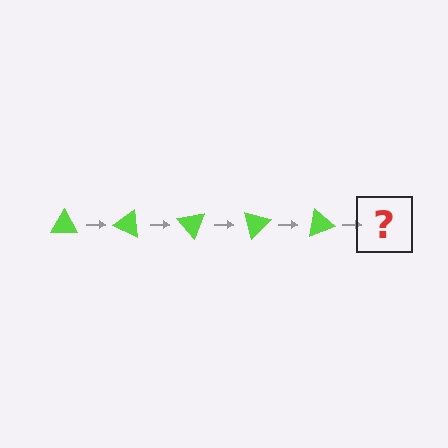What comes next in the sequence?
The next element should be a lime triangle rotated 125 degrees.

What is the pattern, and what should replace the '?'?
The pattern is that the triangle rotates 25 degrees each step. The '?' should be a lime triangle rotated 125 degrees.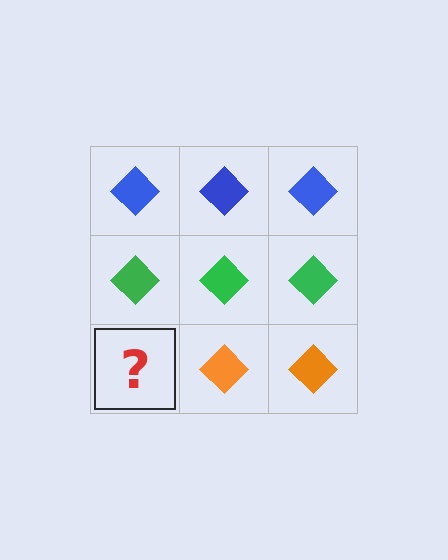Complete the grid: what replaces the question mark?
The question mark should be replaced with an orange diamond.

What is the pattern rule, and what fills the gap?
The rule is that each row has a consistent color. The gap should be filled with an orange diamond.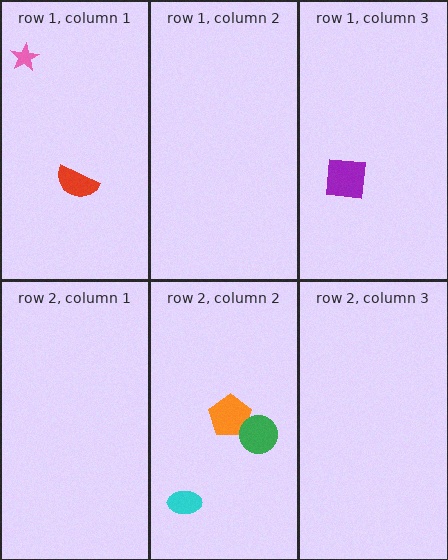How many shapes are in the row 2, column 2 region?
3.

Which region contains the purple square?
The row 1, column 3 region.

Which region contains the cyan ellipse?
The row 2, column 2 region.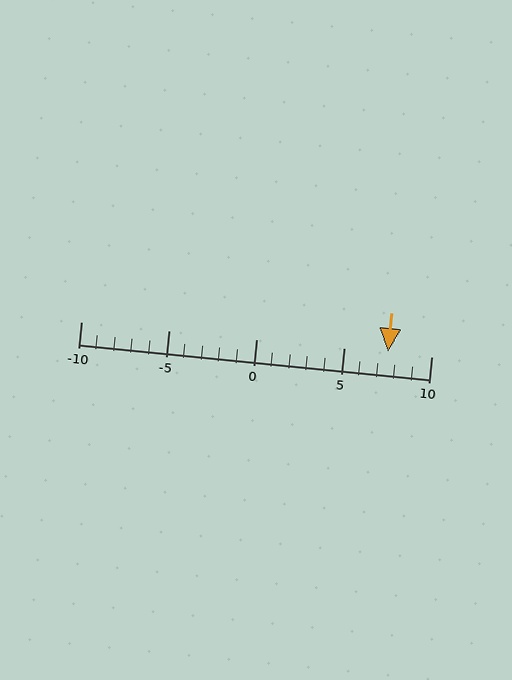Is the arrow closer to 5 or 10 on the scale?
The arrow is closer to 10.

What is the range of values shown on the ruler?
The ruler shows values from -10 to 10.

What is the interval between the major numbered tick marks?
The major tick marks are spaced 5 units apart.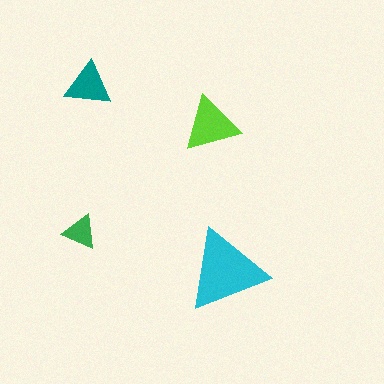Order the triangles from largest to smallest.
the cyan one, the lime one, the teal one, the green one.